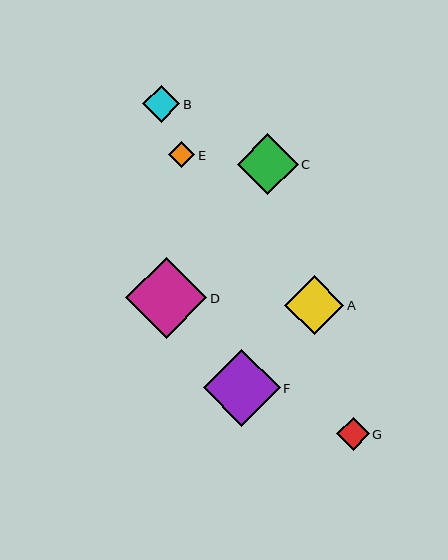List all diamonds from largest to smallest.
From largest to smallest: D, F, C, A, B, G, E.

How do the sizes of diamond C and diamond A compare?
Diamond C and diamond A are approximately the same size.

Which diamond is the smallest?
Diamond E is the smallest with a size of approximately 26 pixels.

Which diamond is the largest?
Diamond D is the largest with a size of approximately 81 pixels.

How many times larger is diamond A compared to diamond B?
Diamond A is approximately 1.6 times the size of diamond B.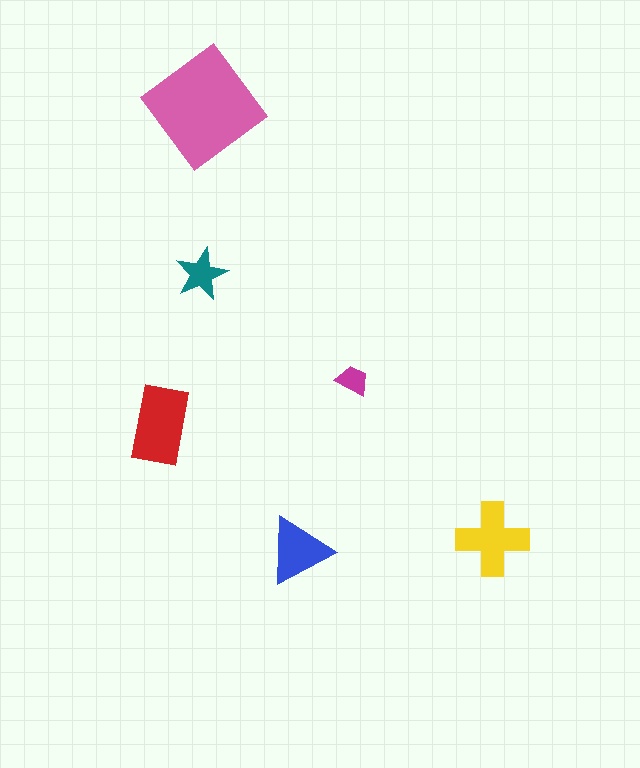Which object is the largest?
The pink diamond.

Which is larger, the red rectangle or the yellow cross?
The red rectangle.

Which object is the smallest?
The magenta trapezoid.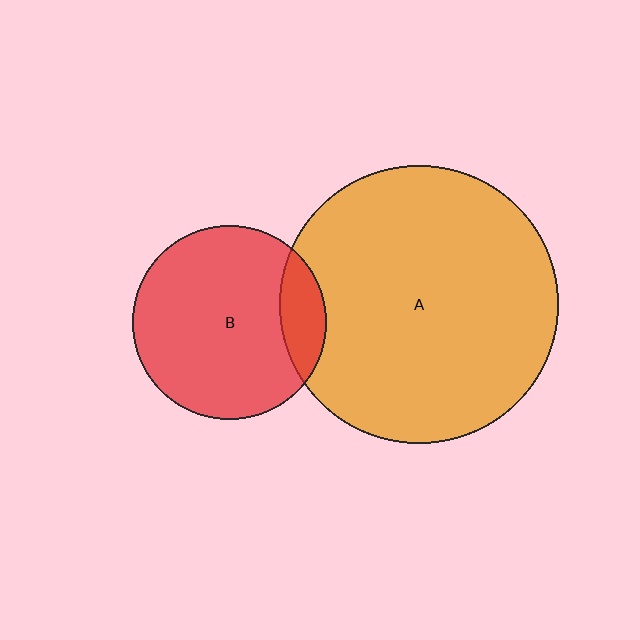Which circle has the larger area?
Circle A (orange).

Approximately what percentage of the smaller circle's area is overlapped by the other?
Approximately 15%.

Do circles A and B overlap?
Yes.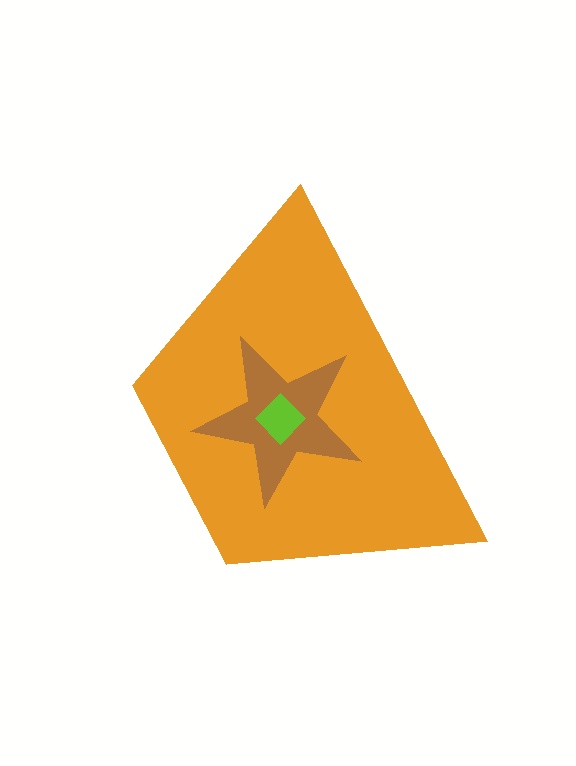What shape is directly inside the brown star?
The lime diamond.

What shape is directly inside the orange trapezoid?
The brown star.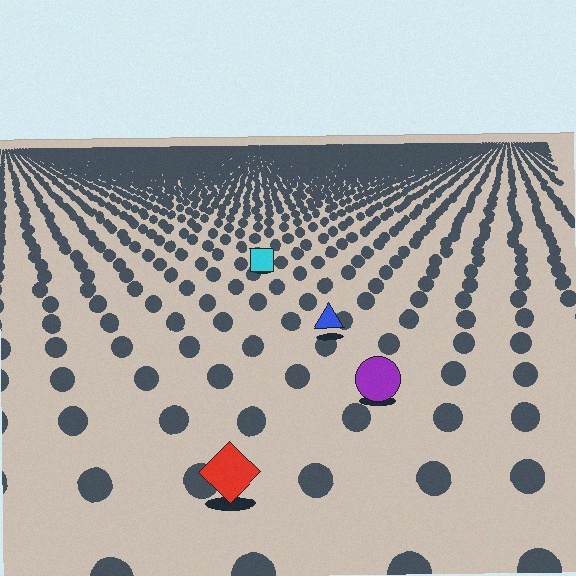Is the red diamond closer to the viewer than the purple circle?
Yes. The red diamond is closer — you can tell from the texture gradient: the ground texture is coarser near it.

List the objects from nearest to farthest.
From nearest to farthest: the red diamond, the purple circle, the blue triangle, the cyan square.